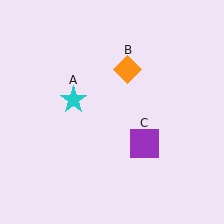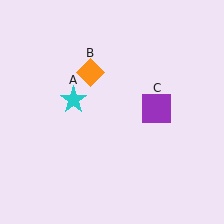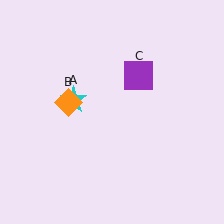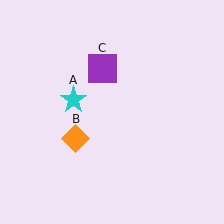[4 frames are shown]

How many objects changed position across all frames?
2 objects changed position: orange diamond (object B), purple square (object C).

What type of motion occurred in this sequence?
The orange diamond (object B), purple square (object C) rotated counterclockwise around the center of the scene.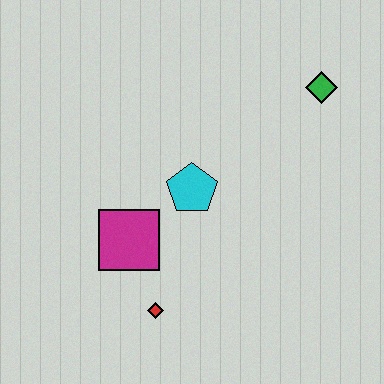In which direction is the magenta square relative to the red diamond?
The magenta square is above the red diamond.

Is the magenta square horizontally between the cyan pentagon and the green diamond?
No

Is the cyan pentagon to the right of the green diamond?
No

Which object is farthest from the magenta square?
The green diamond is farthest from the magenta square.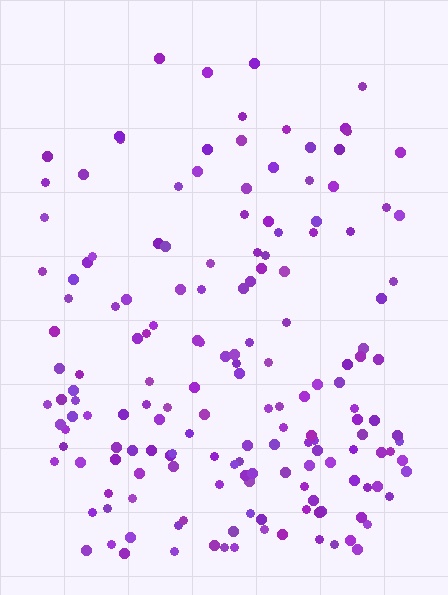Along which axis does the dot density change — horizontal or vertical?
Vertical.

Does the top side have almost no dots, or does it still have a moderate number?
Still a moderate number, just noticeably fewer than the bottom.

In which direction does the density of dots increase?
From top to bottom, with the bottom side densest.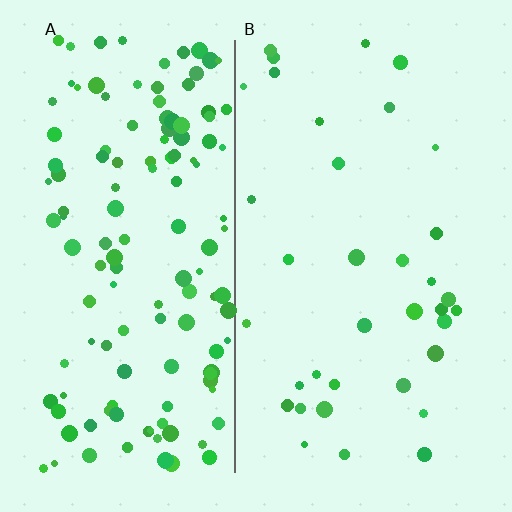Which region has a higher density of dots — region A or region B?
A (the left).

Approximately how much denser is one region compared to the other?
Approximately 3.8× — region A over region B.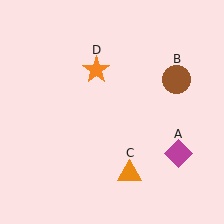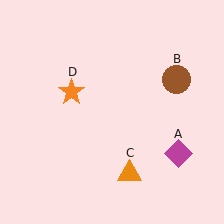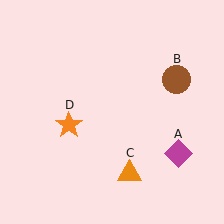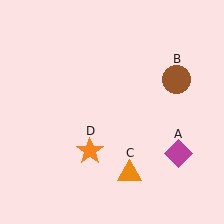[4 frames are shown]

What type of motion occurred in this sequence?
The orange star (object D) rotated counterclockwise around the center of the scene.